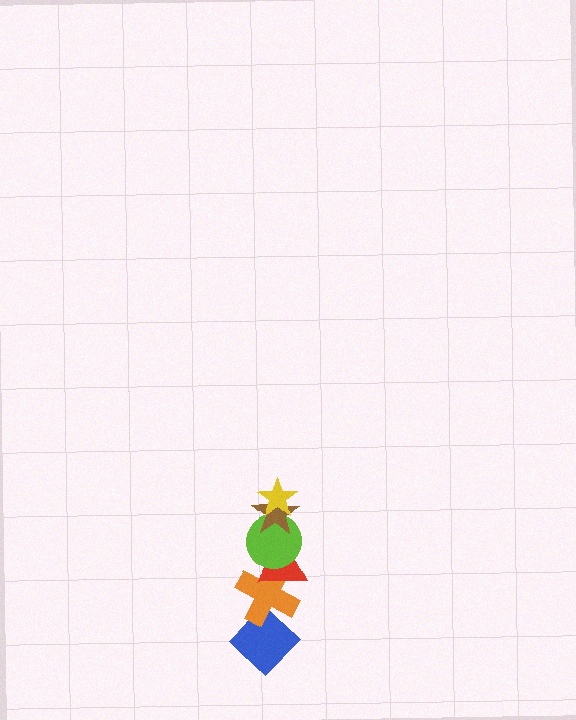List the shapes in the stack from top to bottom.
From top to bottom: the yellow star, the brown star, the lime circle, the red triangle, the orange cross, the blue diamond.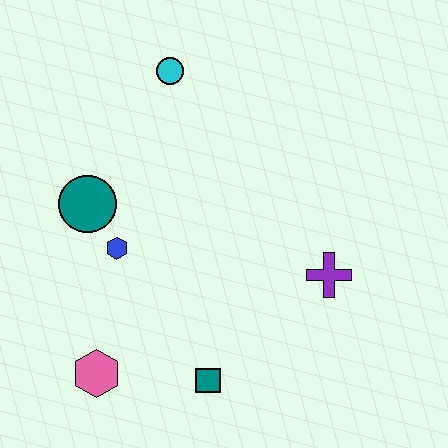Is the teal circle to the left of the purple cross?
Yes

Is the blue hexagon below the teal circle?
Yes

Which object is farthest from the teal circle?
The purple cross is farthest from the teal circle.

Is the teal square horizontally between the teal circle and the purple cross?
Yes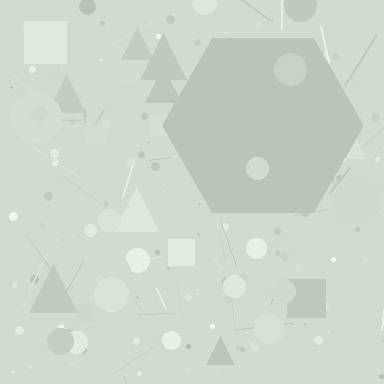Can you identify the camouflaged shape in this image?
The camouflaged shape is a hexagon.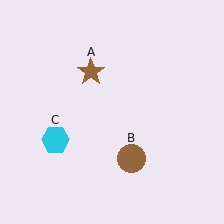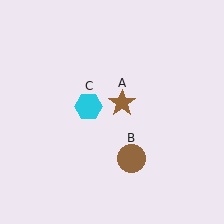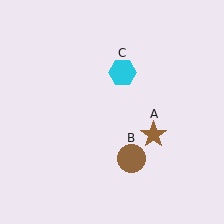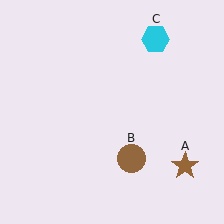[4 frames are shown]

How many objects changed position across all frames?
2 objects changed position: brown star (object A), cyan hexagon (object C).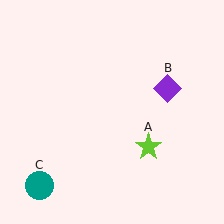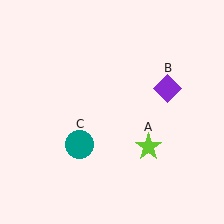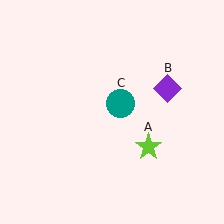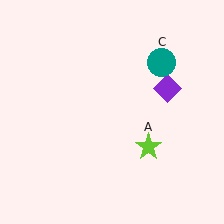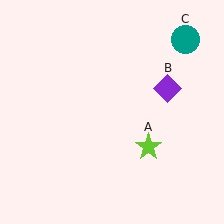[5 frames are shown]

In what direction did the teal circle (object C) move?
The teal circle (object C) moved up and to the right.